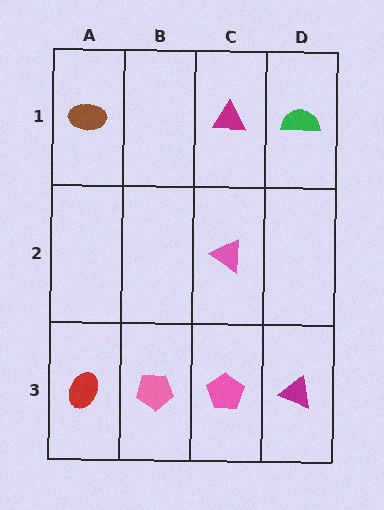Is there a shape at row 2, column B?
No, that cell is empty.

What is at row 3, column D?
A magenta triangle.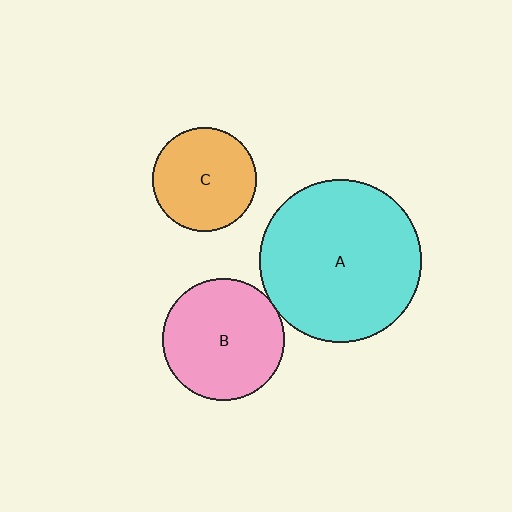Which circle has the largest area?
Circle A (cyan).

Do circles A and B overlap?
Yes.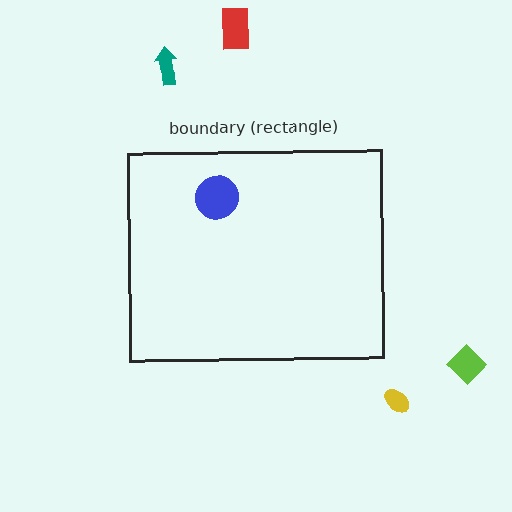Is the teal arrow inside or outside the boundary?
Outside.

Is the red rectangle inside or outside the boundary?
Outside.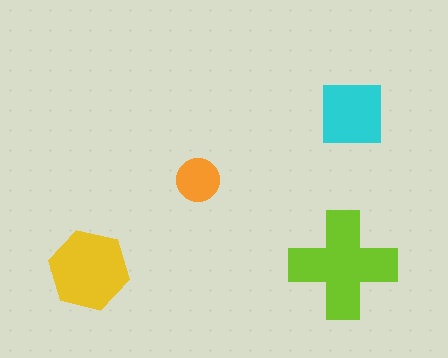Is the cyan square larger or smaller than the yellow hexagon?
Smaller.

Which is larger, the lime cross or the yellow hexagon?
The lime cross.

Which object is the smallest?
The orange circle.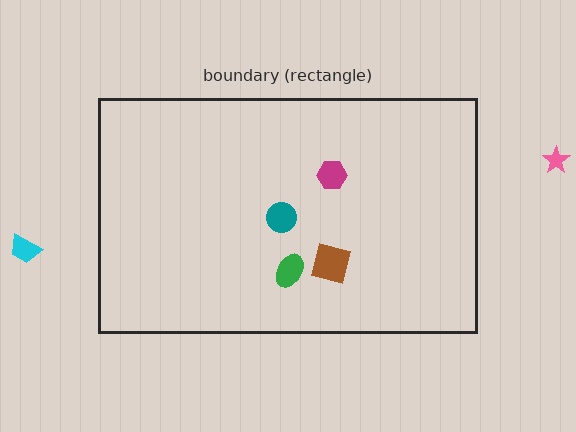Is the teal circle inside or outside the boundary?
Inside.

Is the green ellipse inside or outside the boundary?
Inside.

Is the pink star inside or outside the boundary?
Outside.